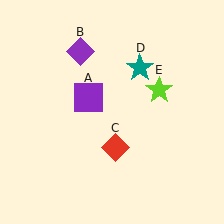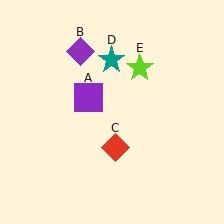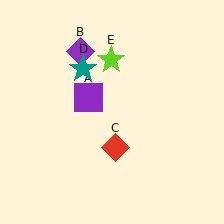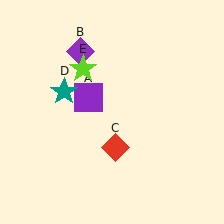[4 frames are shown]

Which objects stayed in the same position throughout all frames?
Purple square (object A) and purple diamond (object B) and red diamond (object C) remained stationary.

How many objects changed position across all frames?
2 objects changed position: teal star (object D), lime star (object E).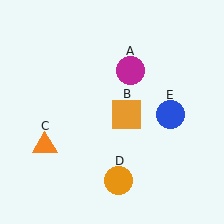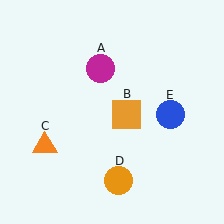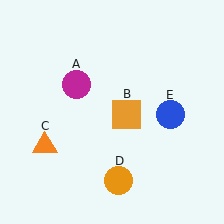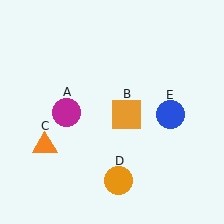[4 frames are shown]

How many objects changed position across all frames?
1 object changed position: magenta circle (object A).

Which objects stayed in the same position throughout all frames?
Orange square (object B) and orange triangle (object C) and orange circle (object D) and blue circle (object E) remained stationary.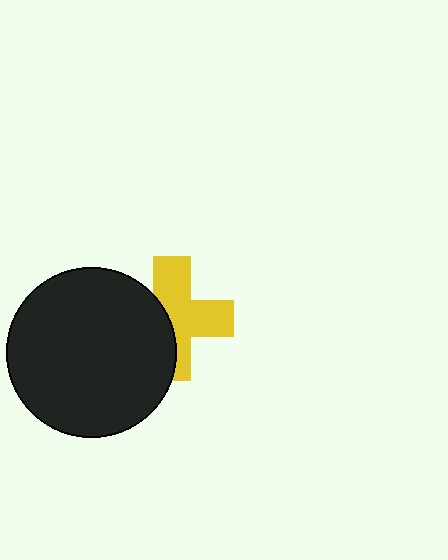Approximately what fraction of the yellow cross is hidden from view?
Roughly 40% of the yellow cross is hidden behind the black circle.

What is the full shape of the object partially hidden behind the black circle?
The partially hidden object is a yellow cross.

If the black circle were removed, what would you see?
You would see the complete yellow cross.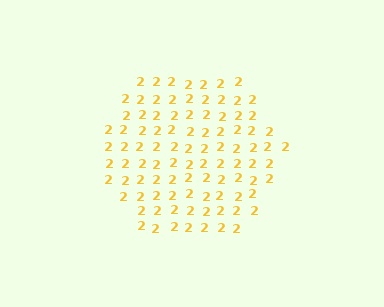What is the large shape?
The large shape is a hexagon.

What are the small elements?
The small elements are digit 2's.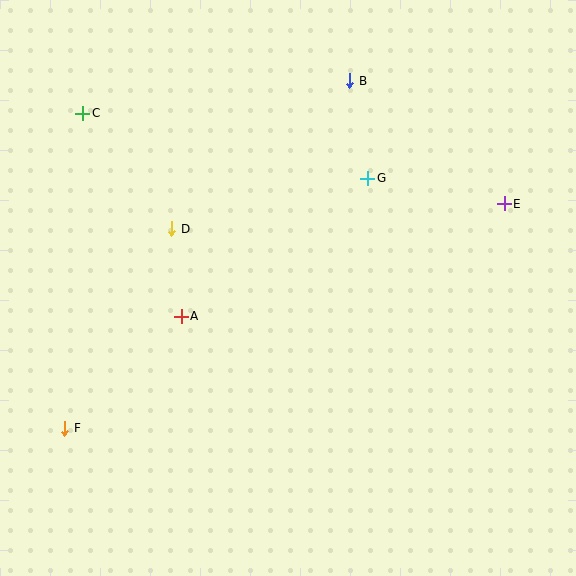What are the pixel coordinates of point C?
Point C is at (83, 113).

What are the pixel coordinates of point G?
Point G is at (367, 178).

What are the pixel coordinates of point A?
Point A is at (181, 316).